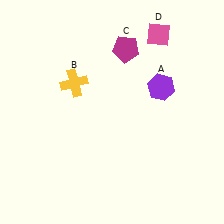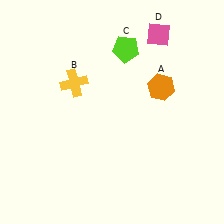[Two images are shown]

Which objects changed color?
A changed from purple to orange. C changed from magenta to lime.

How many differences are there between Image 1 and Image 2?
There are 2 differences between the two images.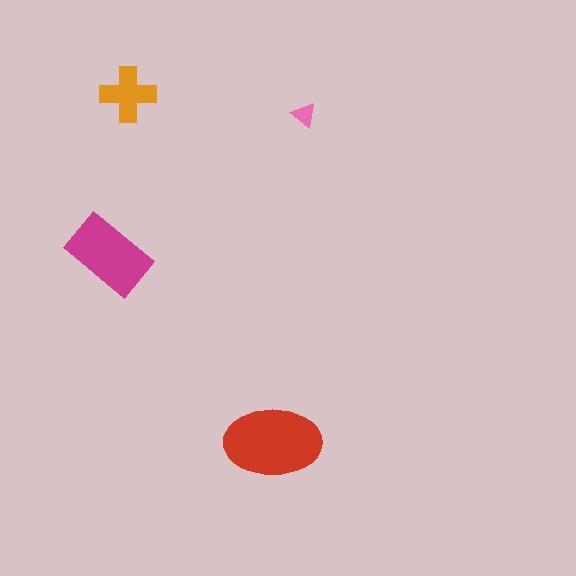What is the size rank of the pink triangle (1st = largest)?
4th.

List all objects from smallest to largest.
The pink triangle, the orange cross, the magenta rectangle, the red ellipse.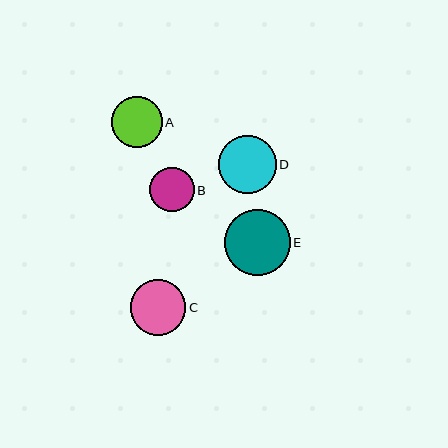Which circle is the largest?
Circle E is the largest with a size of approximately 66 pixels.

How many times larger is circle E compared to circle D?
Circle E is approximately 1.1 times the size of circle D.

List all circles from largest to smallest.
From largest to smallest: E, D, C, A, B.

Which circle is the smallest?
Circle B is the smallest with a size of approximately 44 pixels.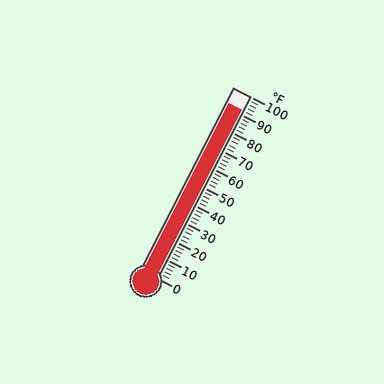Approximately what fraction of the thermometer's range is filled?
The thermometer is filled to approximately 90% of its range.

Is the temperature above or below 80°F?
The temperature is above 80°F.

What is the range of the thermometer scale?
The thermometer scale ranges from 0°F to 100°F.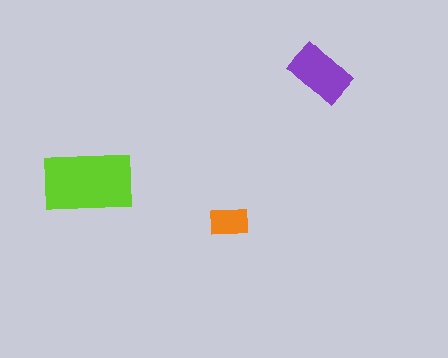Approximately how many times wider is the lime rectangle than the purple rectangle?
About 1.5 times wider.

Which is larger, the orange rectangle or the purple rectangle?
The purple one.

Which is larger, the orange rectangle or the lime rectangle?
The lime one.